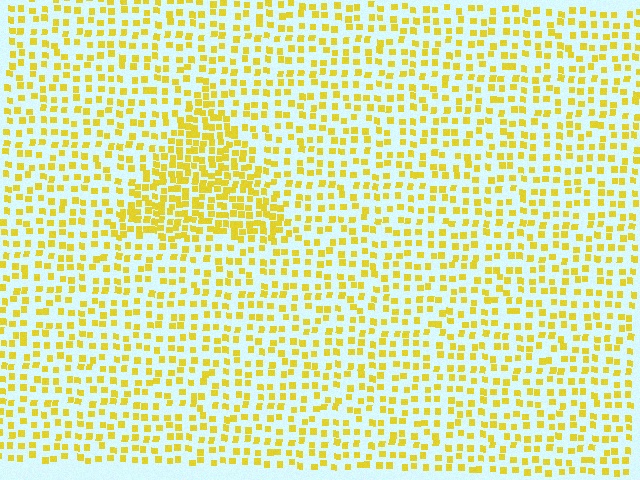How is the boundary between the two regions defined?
The boundary is defined by a change in element density (approximately 2.0x ratio). All elements are the same color, size, and shape.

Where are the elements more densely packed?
The elements are more densely packed inside the triangle boundary.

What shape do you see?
I see a triangle.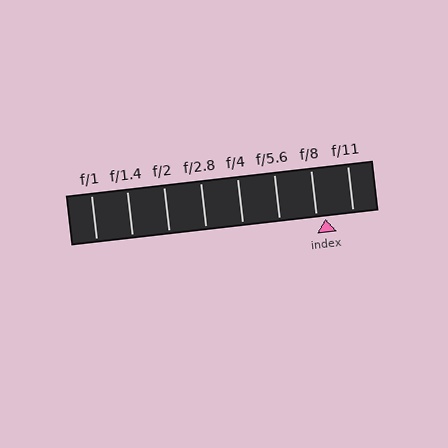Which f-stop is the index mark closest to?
The index mark is closest to f/8.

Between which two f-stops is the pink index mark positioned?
The index mark is between f/8 and f/11.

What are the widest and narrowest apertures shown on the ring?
The widest aperture shown is f/1 and the narrowest is f/11.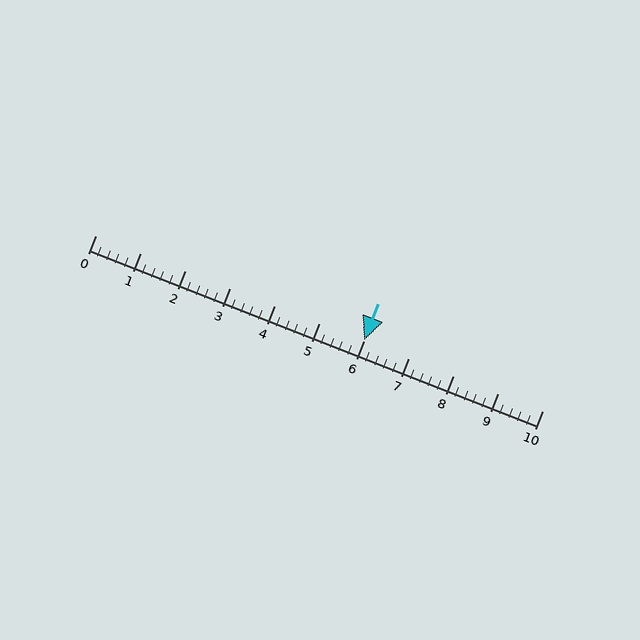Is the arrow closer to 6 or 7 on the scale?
The arrow is closer to 6.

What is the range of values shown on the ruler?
The ruler shows values from 0 to 10.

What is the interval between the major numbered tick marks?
The major tick marks are spaced 1 units apart.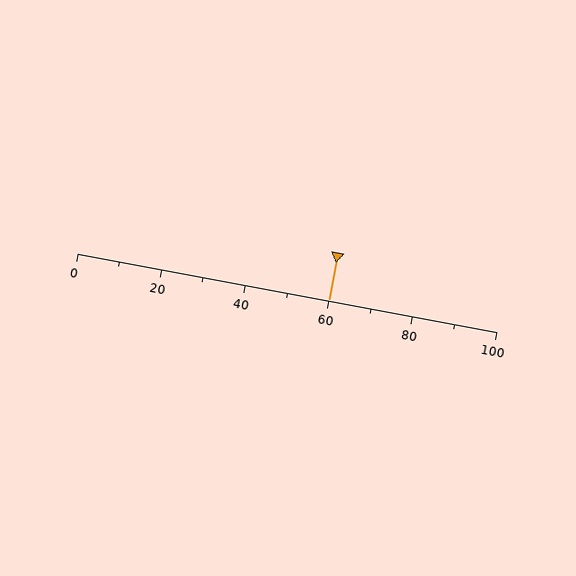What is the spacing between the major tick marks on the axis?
The major ticks are spaced 20 apart.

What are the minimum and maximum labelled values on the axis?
The axis runs from 0 to 100.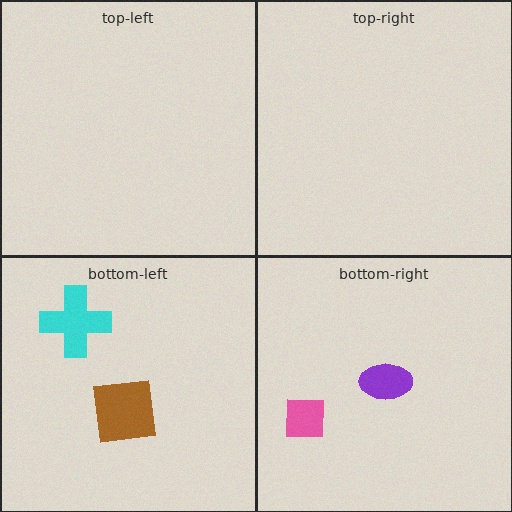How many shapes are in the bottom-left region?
2.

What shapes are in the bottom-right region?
The pink square, the purple ellipse.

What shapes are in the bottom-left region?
The cyan cross, the brown square.